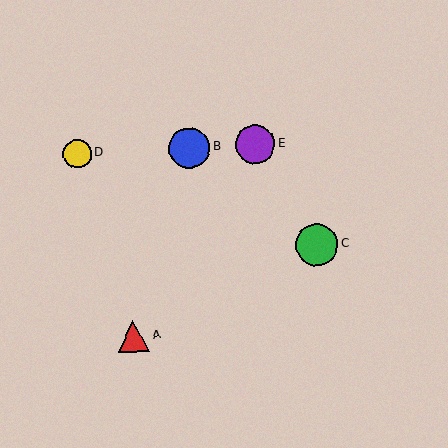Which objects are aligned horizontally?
Objects B, D, E are aligned horizontally.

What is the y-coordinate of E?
Object E is at y≈145.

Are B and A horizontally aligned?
No, B is at y≈148 and A is at y≈336.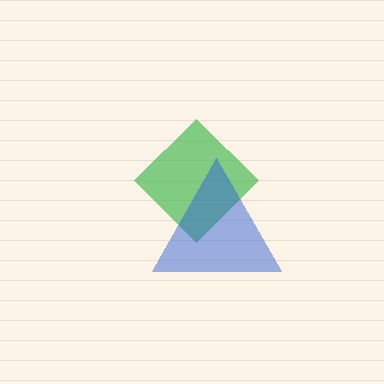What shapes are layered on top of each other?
The layered shapes are: a green diamond, a blue triangle.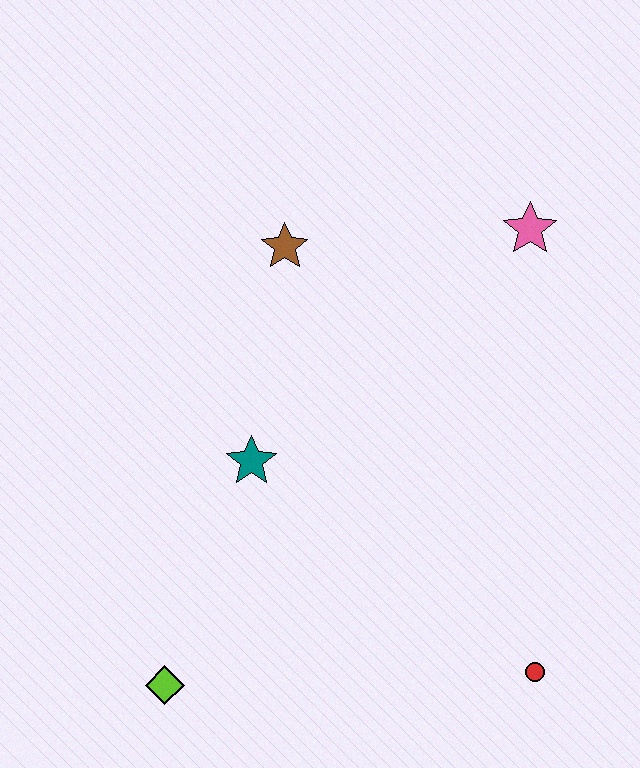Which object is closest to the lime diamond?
The teal star is closest to the lime diamond.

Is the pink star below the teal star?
No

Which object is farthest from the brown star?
The red circle is farthest from the brown star.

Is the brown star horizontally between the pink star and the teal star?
Yes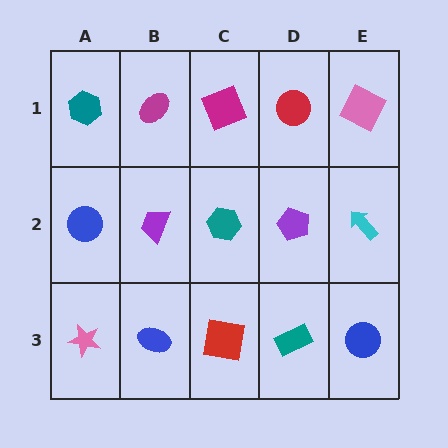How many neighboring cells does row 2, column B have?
4.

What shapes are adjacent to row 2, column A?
A teal hexagon (row 1, column A), a pink star (row 3, column A), a purple trapezoid (row 2, column B).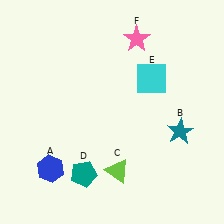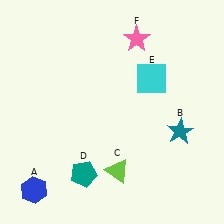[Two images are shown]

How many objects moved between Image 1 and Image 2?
1 object moved between the two images.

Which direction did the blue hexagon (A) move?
The blue hexagon (A) moved down.